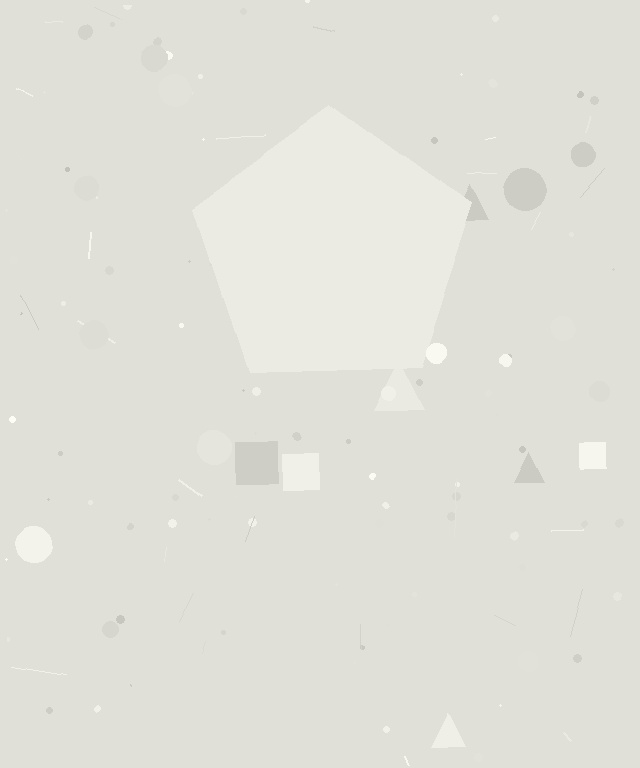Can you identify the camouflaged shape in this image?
The camouflaged shape is a pentagon.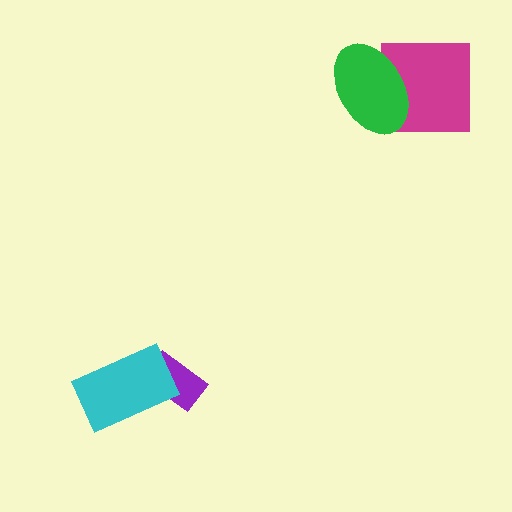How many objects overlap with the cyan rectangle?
1 object overlaps with the cyan rectangle.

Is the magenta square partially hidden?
Yes, it is partially covered by another shape.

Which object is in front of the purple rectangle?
The cyan rectangle is in front of the purple rectangle.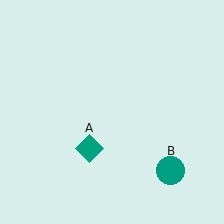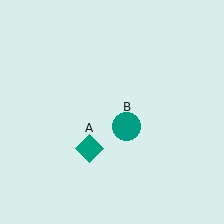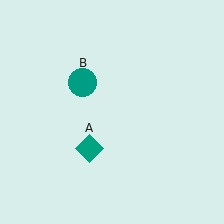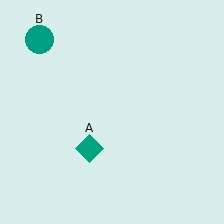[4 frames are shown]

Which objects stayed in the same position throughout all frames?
Teal diamond (object A) remained stationary.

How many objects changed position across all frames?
1 object changed position: teal circle (object B).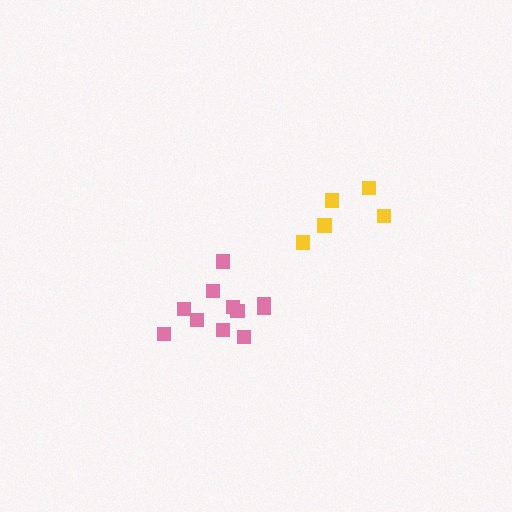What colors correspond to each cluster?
The clusters are colored: yellow, pink.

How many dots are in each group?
Group 1: 5 dots, Group 2: 11 dots (16 total).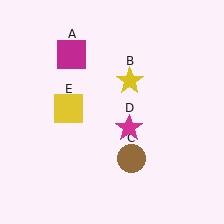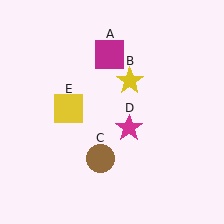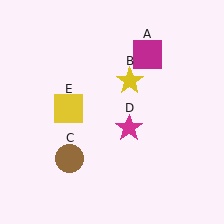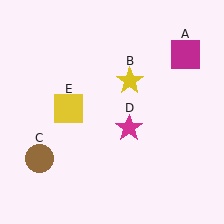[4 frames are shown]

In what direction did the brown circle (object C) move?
The brown circle (object C) moved left.